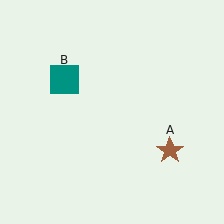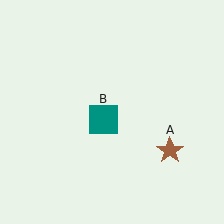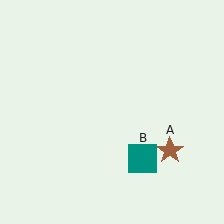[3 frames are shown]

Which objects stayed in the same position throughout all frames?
Brown star (object A) remained stationary.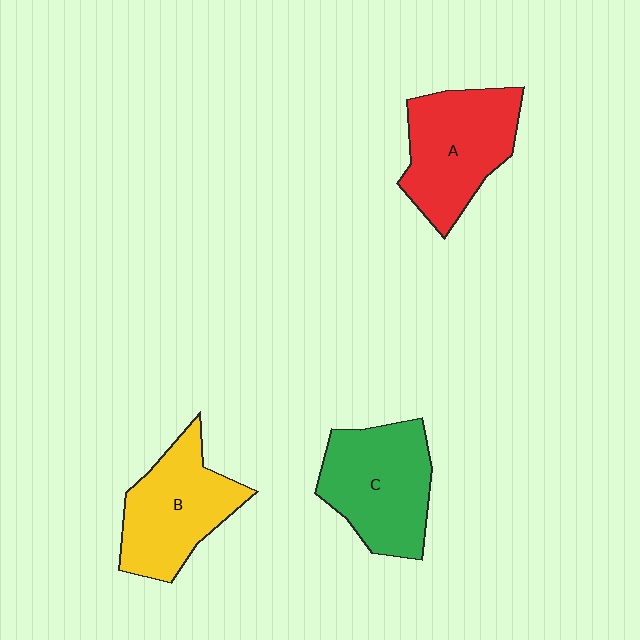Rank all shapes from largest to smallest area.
From largest to smallest: C (green), A (red), B (yellow).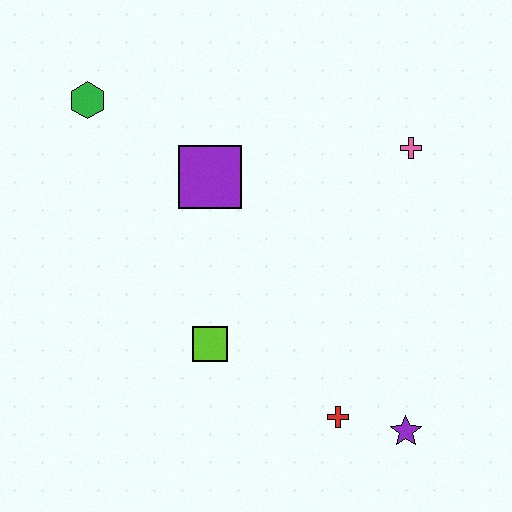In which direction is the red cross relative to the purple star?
The red cross is to the left of the purple star.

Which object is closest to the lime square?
The red cross is closest to the lime square.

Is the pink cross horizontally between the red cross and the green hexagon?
No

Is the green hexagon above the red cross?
Yes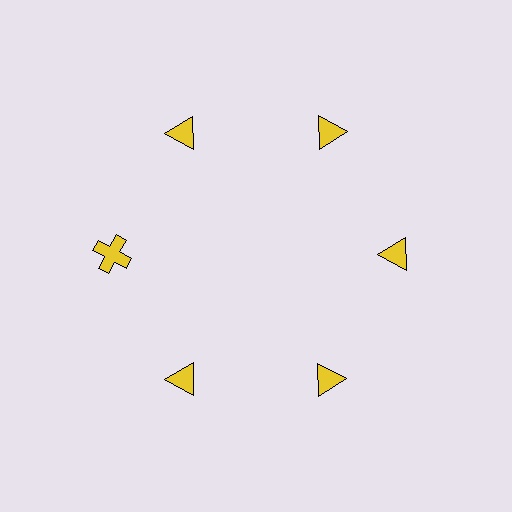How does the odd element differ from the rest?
It has a different shape: cross instead of triangle.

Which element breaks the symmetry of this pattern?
The yellow cross at roughly the 9 o'clock position breaks the symmetry. All other shapes are yellow triangles.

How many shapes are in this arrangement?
There are 6 shapes arranged in a ring pattern.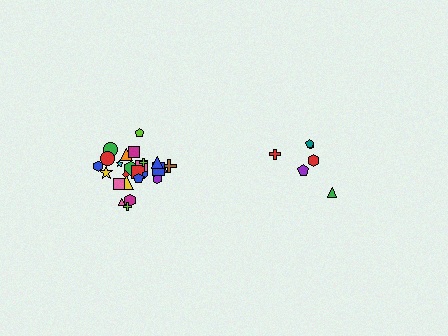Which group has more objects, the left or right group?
The left group.